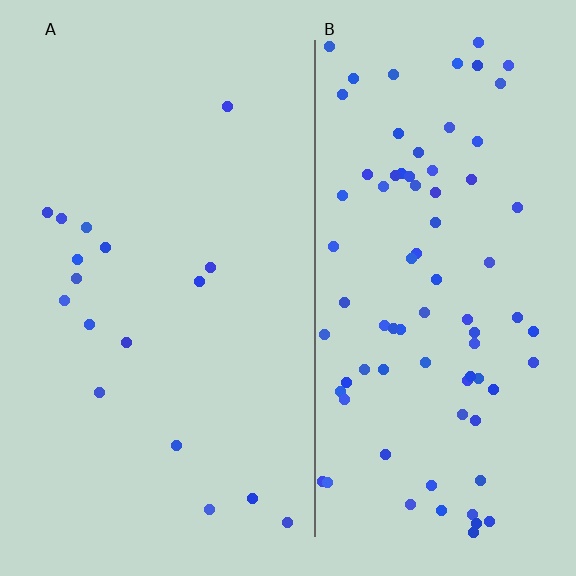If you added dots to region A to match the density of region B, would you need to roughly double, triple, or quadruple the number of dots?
Approximately quadruple.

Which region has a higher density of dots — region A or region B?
B (the right).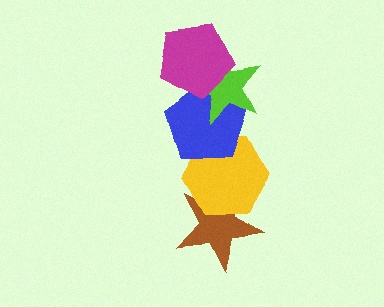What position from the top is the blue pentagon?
The blue pentagon is 3rd from the top.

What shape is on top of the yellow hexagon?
The blue pentagon is on top of the yellow hexagon.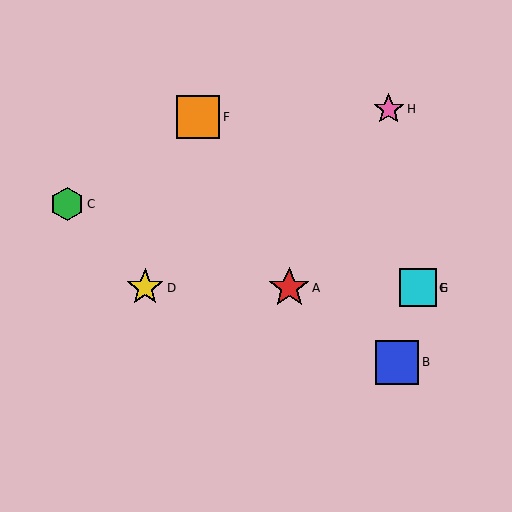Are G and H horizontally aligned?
No, G is at y≈288 and H is at y≈109.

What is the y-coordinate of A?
Object A is at y≈288.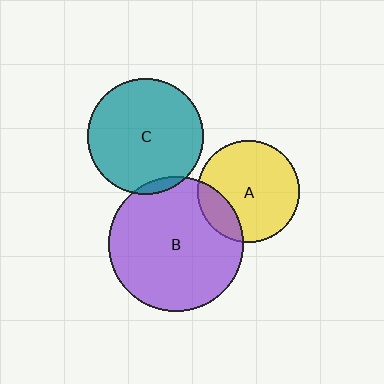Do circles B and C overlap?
Yes.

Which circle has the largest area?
Circle B (purple).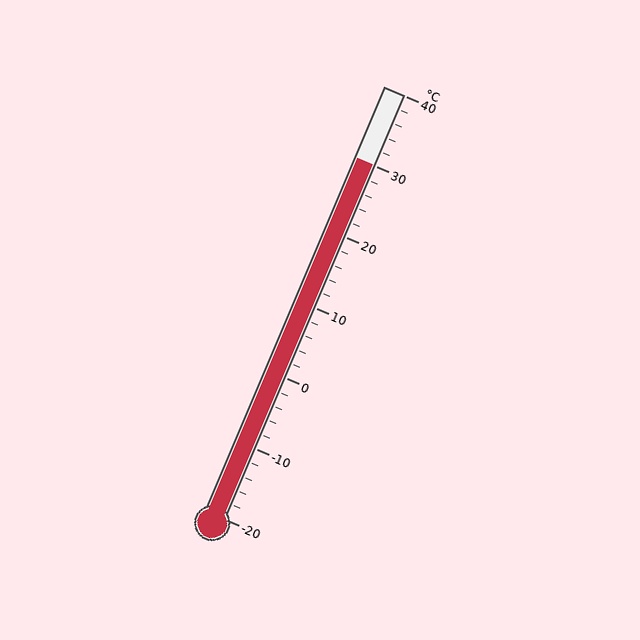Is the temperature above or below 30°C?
The temperature is at 30°C.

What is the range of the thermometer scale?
The thermometer scale ranges from -20°C to 40°C.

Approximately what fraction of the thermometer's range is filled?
The thermometer is filled to approximately 85% of its range.